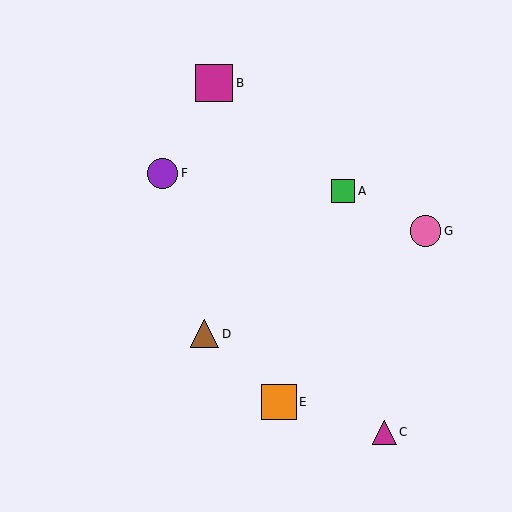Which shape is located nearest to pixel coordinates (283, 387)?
The orange square (labeled E) at (279, 402) is nearest to that location.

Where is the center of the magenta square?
The center of the magenta square is at (214, 83).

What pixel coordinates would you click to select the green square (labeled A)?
Click at (343, 191) to select the green square A.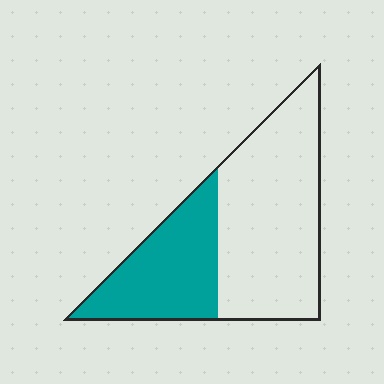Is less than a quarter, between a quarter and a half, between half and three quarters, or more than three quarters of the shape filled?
Between a quarter and a half.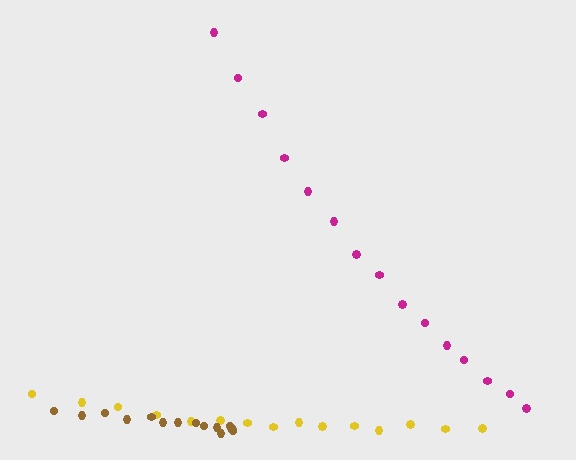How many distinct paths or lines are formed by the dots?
There are 3 distinct paths.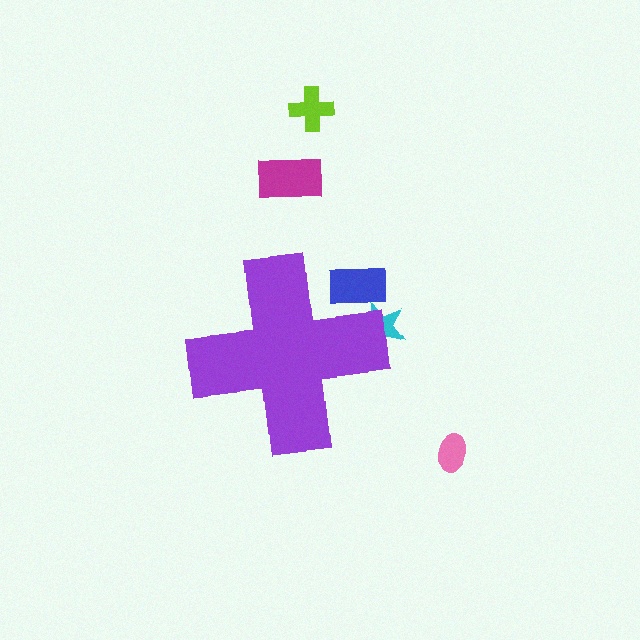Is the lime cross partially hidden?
No, the lime cross is fully visible.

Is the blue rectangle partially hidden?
Yes, the blue rectangle is partially hidden behind the purple cross.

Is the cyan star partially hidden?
Yes, the cyan star is partially hidden behind the purple cross.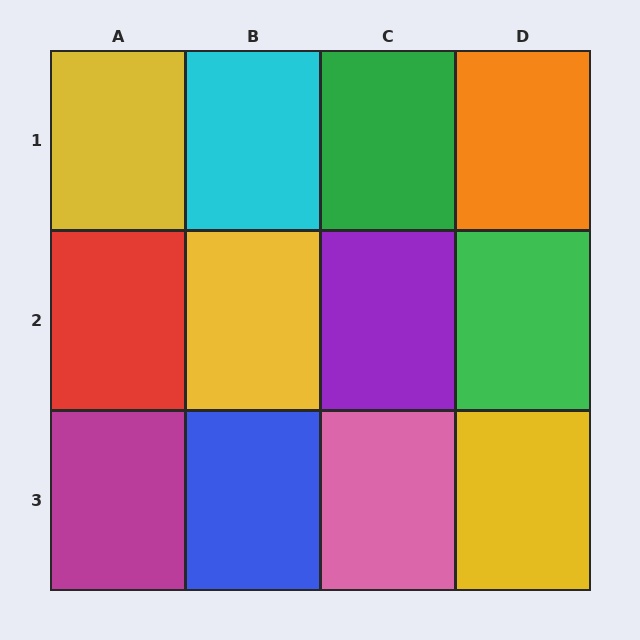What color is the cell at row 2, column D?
Green.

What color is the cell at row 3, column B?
Blue.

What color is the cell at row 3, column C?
Pink.